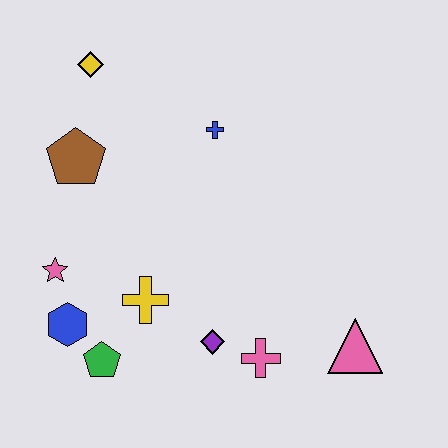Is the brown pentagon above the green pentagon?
Yes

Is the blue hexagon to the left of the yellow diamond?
Yes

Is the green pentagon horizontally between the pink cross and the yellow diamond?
Yes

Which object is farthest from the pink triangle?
The yellow diamond is farthest from the pink triangle.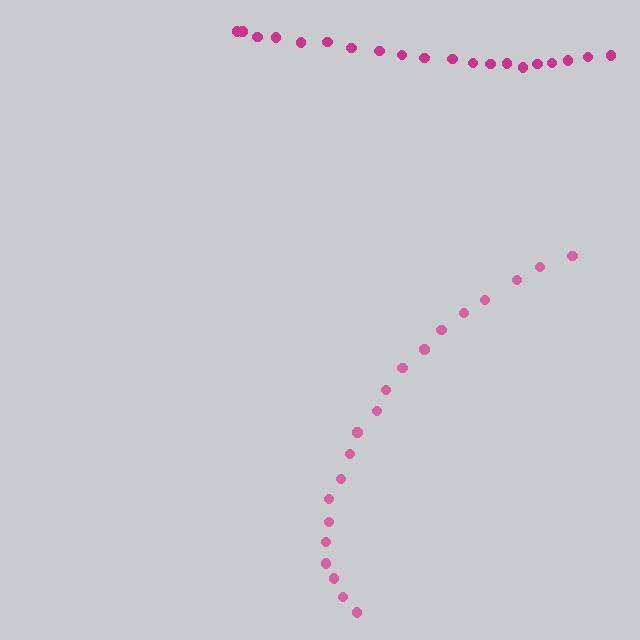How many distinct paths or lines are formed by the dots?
There are 2 distinct paths.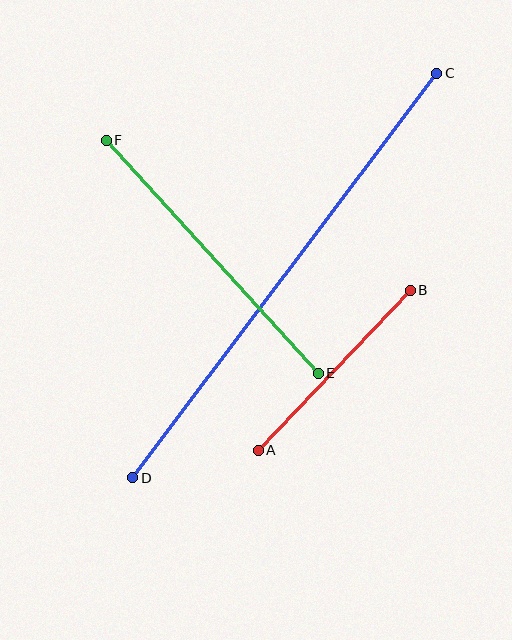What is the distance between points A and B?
The distance is approximately 221 pixels.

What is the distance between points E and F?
The distance is approximately 315 pixels.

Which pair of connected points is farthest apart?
Points C and D are farthest apart.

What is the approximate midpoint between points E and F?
The midpoint is at approximately (212, 257) pixels.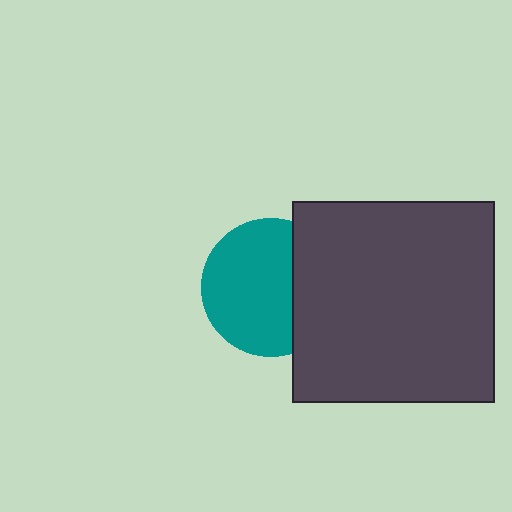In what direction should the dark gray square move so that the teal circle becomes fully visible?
The dark gray square should move right. That is the shortest direction to clear the overlap and leave the teal circle fully visible.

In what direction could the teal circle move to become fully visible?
The teal circle could move left. That would shift it out from behind the dark gray square entirely.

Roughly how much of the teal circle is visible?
Most of it is visible (roughly 69%).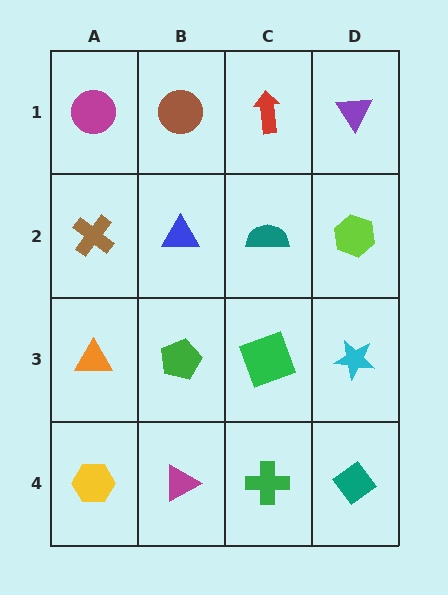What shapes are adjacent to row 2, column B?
A brown circle (row 1, column B), a green pentagon (row 3, column B), a brown cross (row 2, column A), a teal semicircle (row 2, column C).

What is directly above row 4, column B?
A green pentagon.